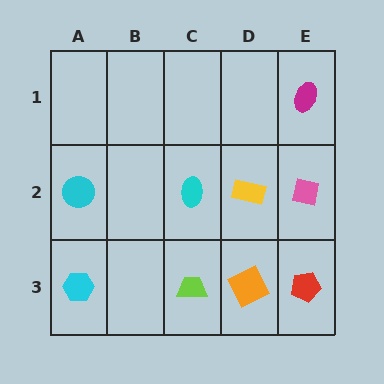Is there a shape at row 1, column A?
No, that cell is empty.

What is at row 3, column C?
A lime trapezoid.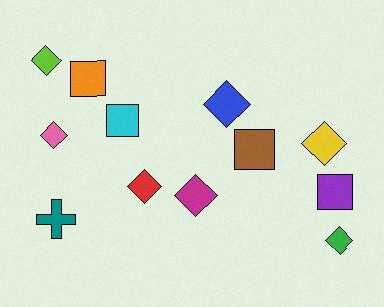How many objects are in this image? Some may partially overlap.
There are 12 objects.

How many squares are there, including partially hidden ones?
There are 4 squares.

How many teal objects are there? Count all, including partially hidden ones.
There is 1 teal object.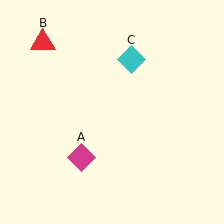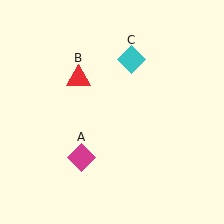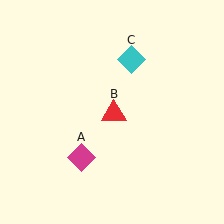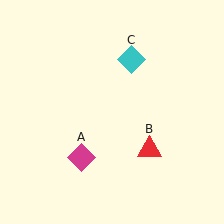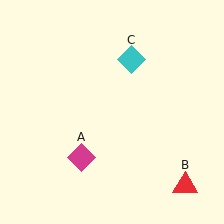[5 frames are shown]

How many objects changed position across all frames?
1 object changed position: red triangle (object B).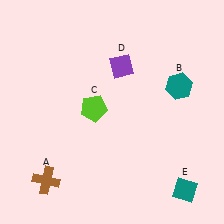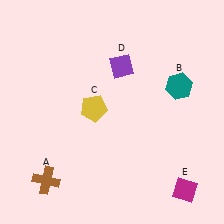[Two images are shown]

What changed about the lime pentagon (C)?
In Image 1, C is lime. In Image 2, it changed to yellow.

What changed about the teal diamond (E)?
In Image 1, E is teal. In Image 2, it changed to magenta.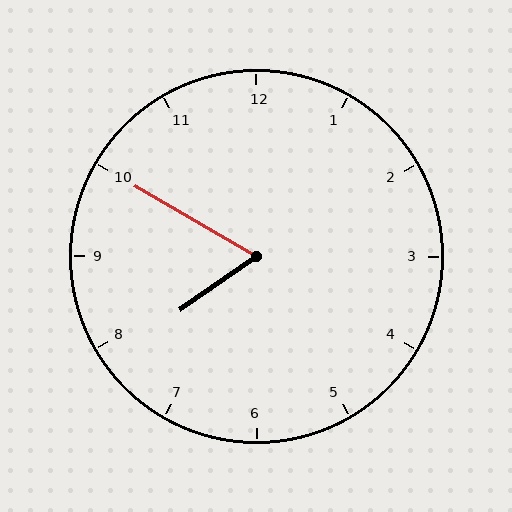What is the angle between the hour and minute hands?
Approximately 65 degrees.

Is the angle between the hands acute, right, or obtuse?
It is acute.